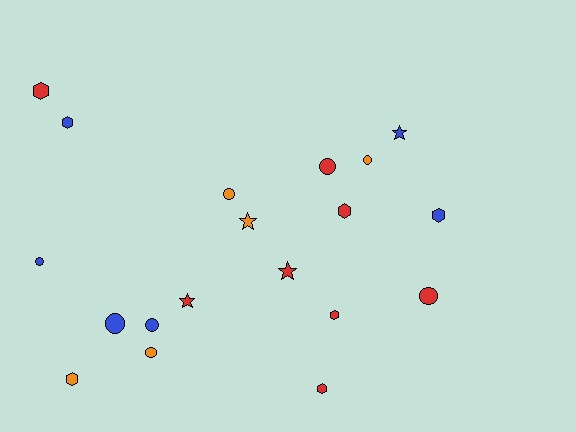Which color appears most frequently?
Red, with 8 objects.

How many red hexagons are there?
There are 4 red hexagons.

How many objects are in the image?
There are 19 objects.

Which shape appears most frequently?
Circle, with 8 objects.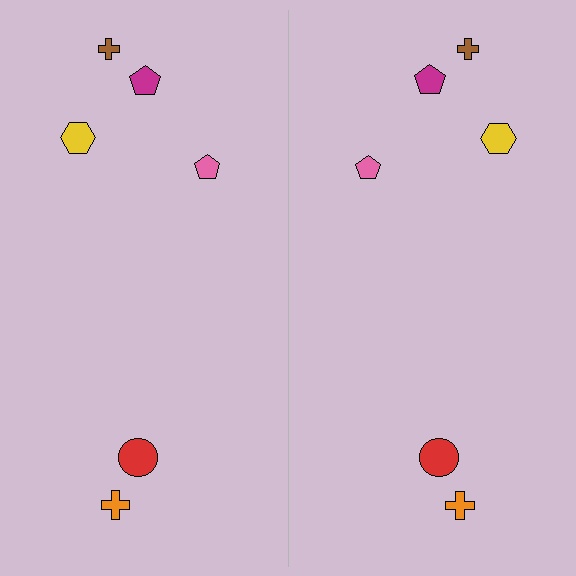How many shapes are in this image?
There are 12 shapes in this image.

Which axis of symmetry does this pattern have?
The pattern has a vertical axis of symmetry running through the center of the image.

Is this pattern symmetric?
Yes, this pattern has bilateral (reflection) symmetry.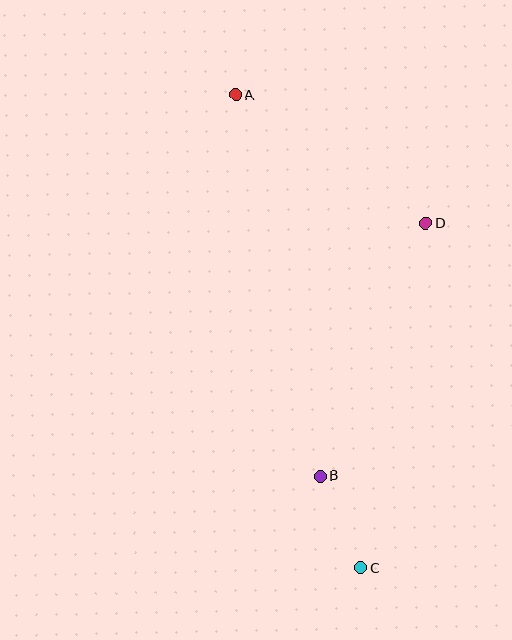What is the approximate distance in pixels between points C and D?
The distance between C and D is approximately 350 pixels.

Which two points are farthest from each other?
Points A and C are farthest from each other.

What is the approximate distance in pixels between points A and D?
The distance between A and D is approximately 229 pixels.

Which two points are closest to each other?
Points B and C are closest to each other.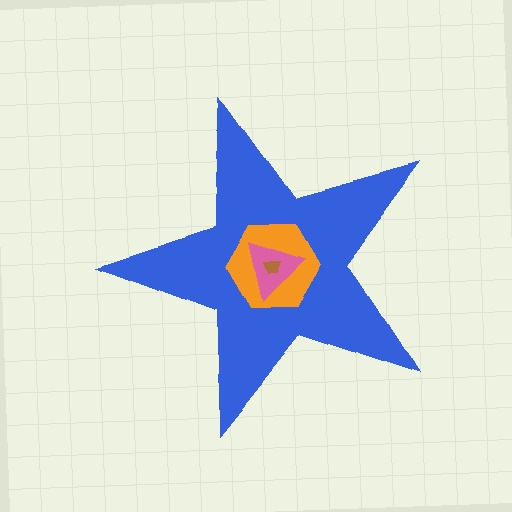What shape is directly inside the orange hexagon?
The pink triangle.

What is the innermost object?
The brown trapezoid.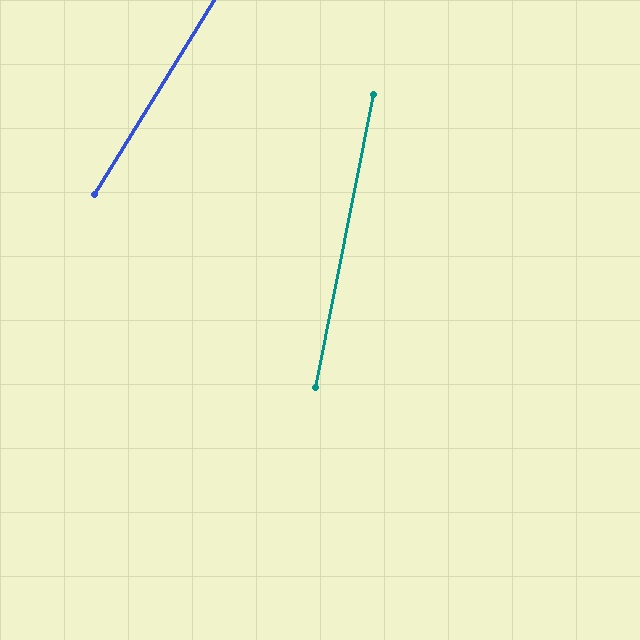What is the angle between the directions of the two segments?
Approximately 20 degrees.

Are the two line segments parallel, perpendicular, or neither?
Neither parallel nor perpendicular — they differ by about 20°.